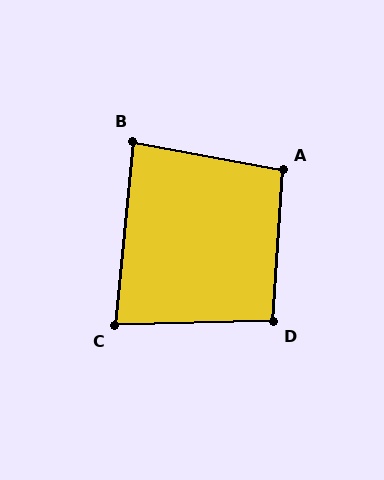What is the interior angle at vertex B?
Approximately 85 degrees (approximately right).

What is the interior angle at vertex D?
Approximately 95 degrees (approximately right).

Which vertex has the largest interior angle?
A, at approximately 97 degrees.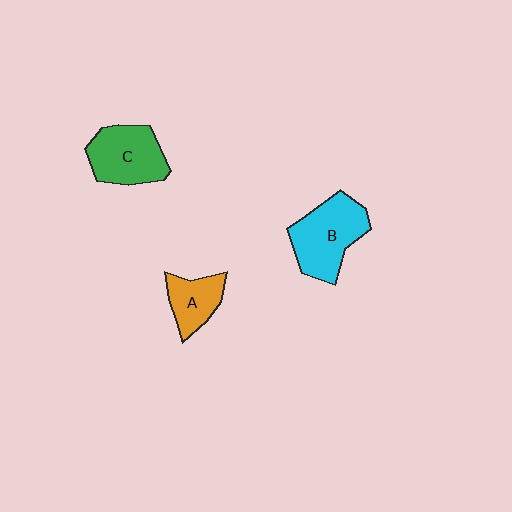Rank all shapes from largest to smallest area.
From largest to smallest: B (cyan), C (green), A (orange).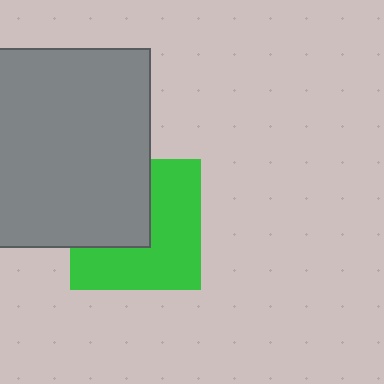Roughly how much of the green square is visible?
About half of it is visible (roughly 58%).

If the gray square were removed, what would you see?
You would see the complete green square.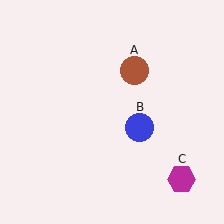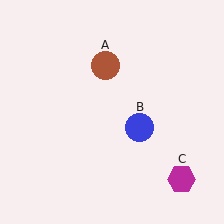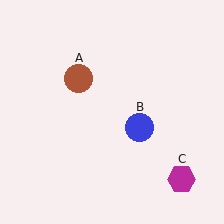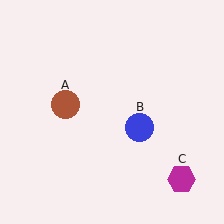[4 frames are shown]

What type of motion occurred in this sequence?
The brown circle (object A) rotated counterclockwise around the center of the scene.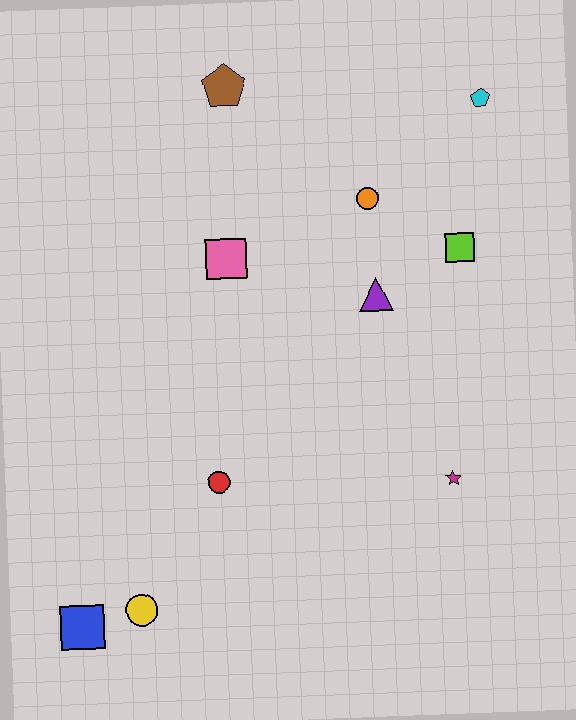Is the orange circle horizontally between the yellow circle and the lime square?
Yes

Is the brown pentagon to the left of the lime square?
Yes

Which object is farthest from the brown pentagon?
The blue square is farthest from the brown pentagon.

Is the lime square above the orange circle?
No